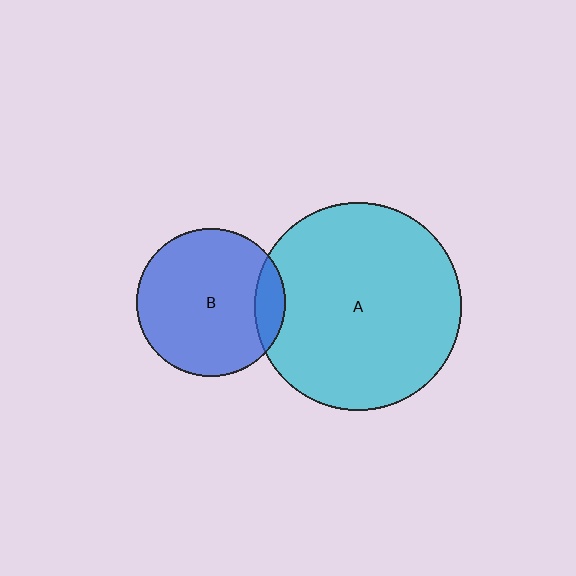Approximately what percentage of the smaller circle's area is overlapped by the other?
Approximately 10%.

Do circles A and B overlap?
Yes.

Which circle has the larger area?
Circle A (cyan).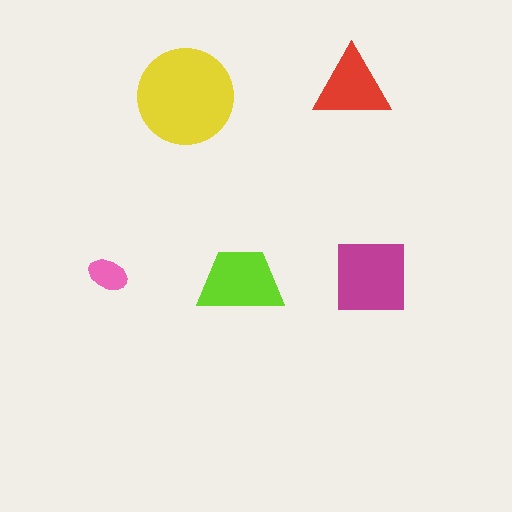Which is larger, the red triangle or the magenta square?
The magenta square.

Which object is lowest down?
The lime trapezoid is bottommost.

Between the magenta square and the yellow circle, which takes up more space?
The yellow circle.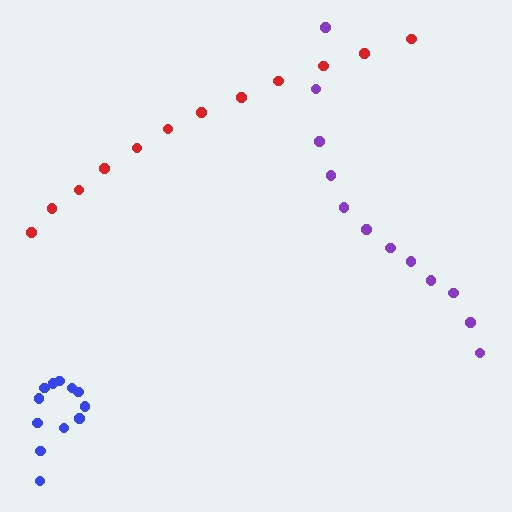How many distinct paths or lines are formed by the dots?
There are 3 distinct paths.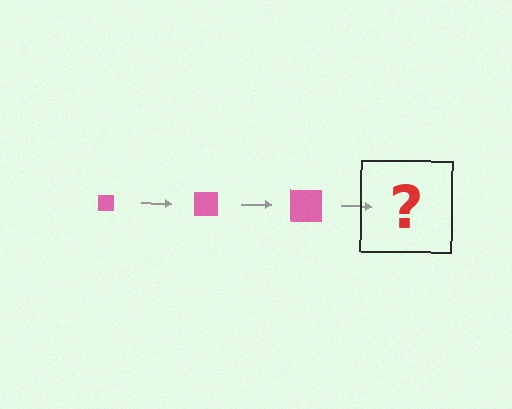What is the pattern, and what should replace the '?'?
The pattern is that the square gets progressively larger each step. The '?' should be a pink square, larger than the previous one.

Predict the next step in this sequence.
The next step is a pink square, larger than the previous one.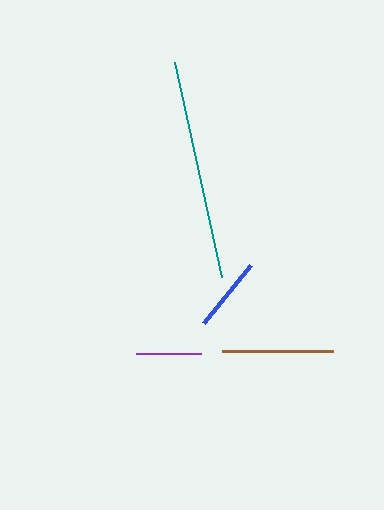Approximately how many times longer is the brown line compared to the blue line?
The brown line is approximately 1.5 times the length of the blue line.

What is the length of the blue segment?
The blue segment is approximately 74 pixels long.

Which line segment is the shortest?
The purple line is the shortest at approximately 65 pixels.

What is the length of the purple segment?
The purple segment is approximately 65 pixels long.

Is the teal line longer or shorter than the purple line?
The teal line is longer than the purple line.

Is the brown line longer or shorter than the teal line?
The teal line is longer than the brown line.